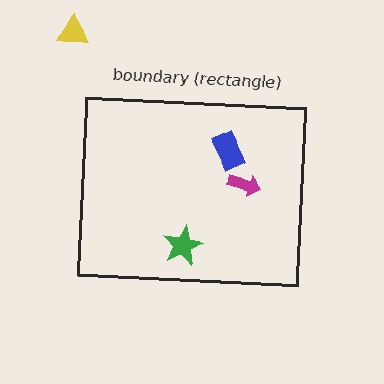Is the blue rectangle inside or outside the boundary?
Inside.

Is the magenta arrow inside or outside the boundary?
Inside.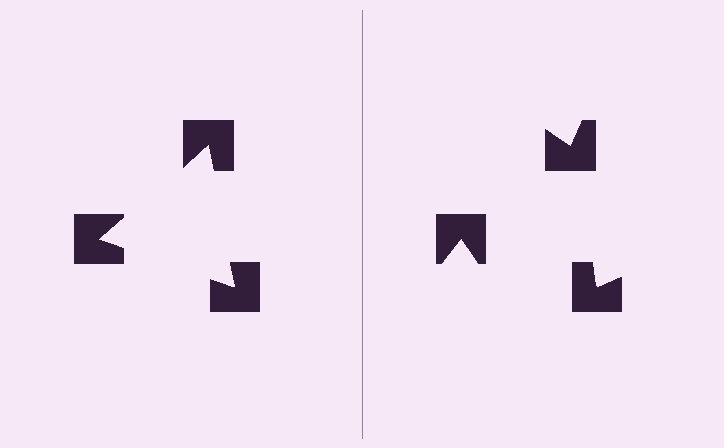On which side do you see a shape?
An illusory triangle appears on the left side. On the right side the wedge cuts are rotated, so no coherent shape forms.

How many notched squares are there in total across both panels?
6 — 3 on each side.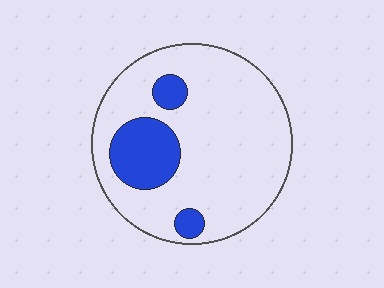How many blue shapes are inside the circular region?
3.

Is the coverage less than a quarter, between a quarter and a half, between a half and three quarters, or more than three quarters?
Less than a quarter.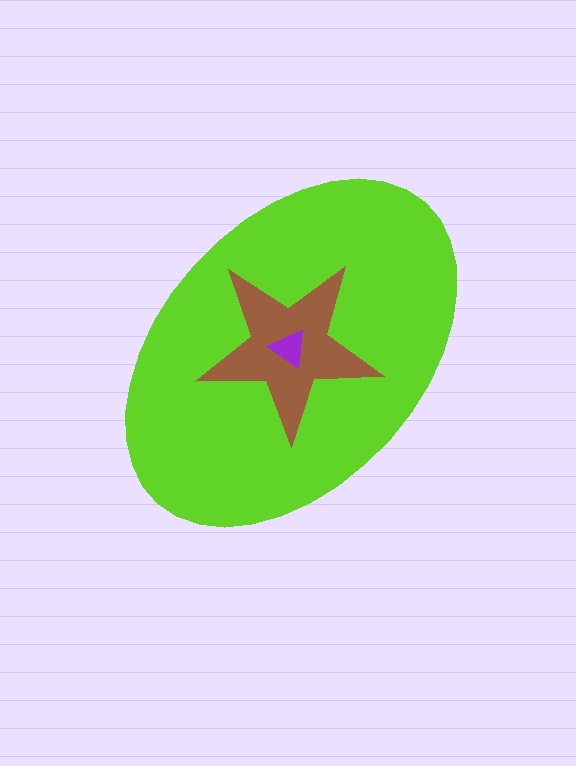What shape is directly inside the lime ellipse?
The brown star.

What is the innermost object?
The purple triangle.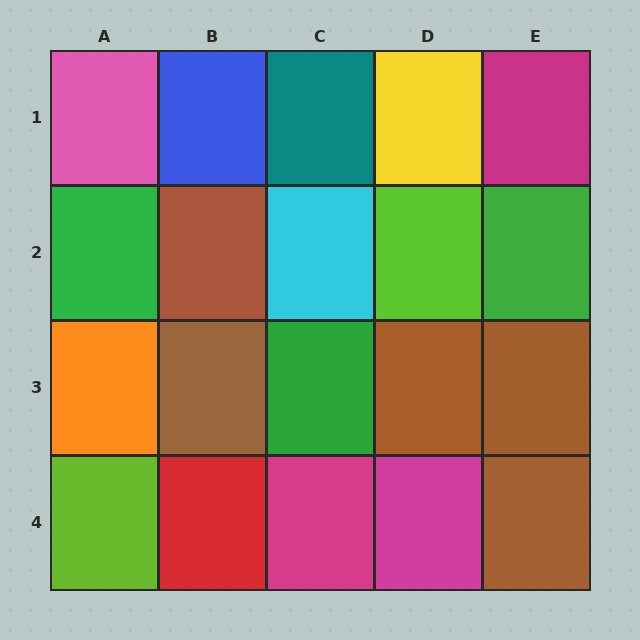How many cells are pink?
1 cell is pink.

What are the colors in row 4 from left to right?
Lime, red, magenta, magenta, brown.